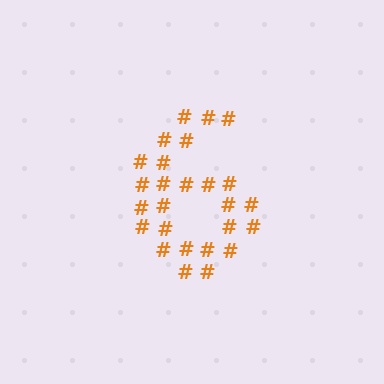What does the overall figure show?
The overall figure shows the digit 6.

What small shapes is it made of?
It is made of small hash symbols.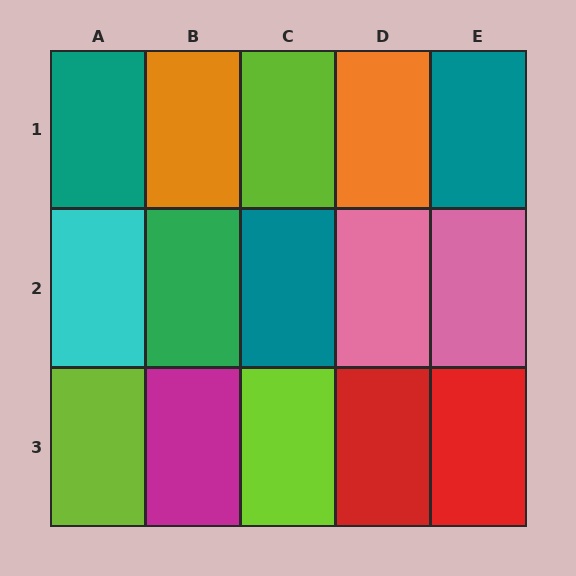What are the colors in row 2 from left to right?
Cyan, green, teal, pink, pink.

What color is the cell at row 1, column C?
Lime.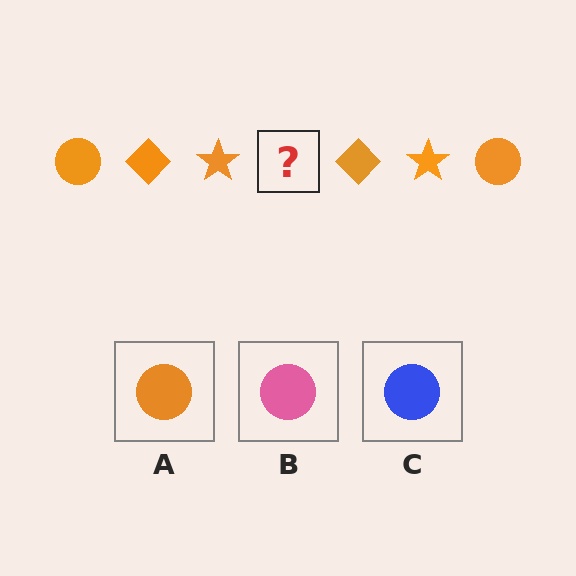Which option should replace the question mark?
Option A.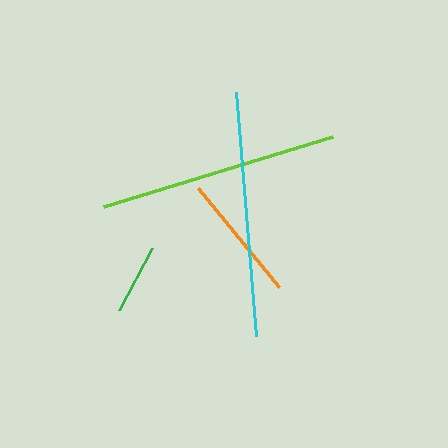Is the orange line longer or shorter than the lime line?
The lime line is longer than the orange line.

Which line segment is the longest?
The cyan line is the longest at approximately 244 pixels.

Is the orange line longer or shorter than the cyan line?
The cyan line is longer than the orange line.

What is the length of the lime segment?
The lime segment is approximately 239 pixels long.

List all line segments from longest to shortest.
From longest to shortest: cyan, lime, orange, green.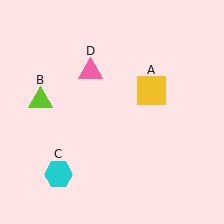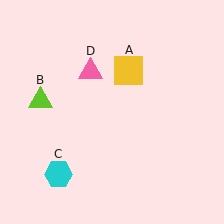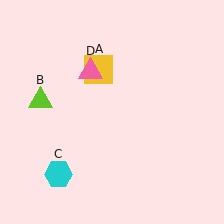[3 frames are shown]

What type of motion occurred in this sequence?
The yellow square (object A) rotated counterclockwise around the center of the scene.